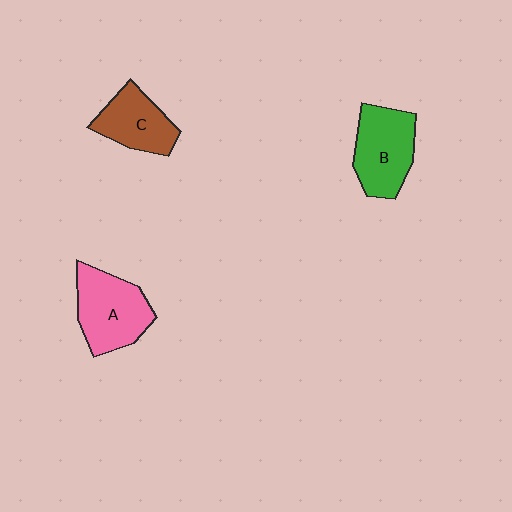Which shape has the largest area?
Shape A (pink).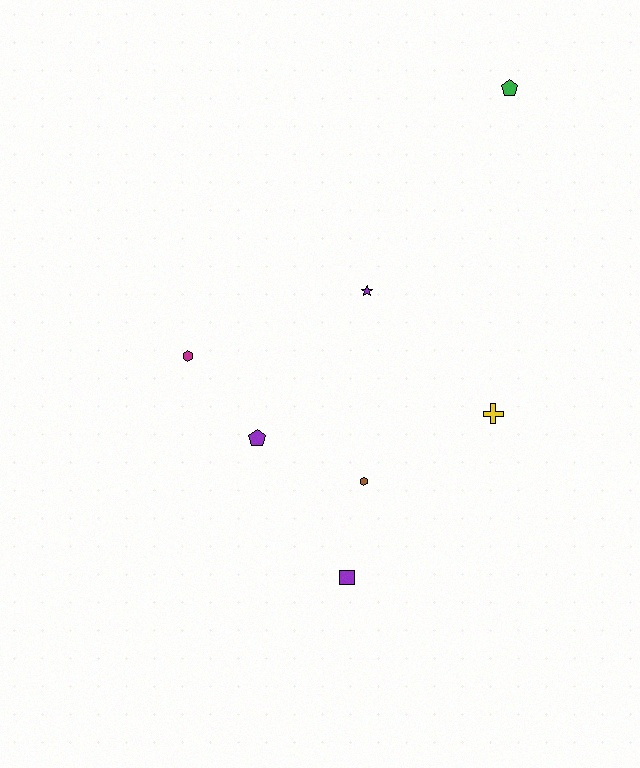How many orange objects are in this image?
There are no orange objects.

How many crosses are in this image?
There is 1 cross.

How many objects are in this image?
There are 7 objects.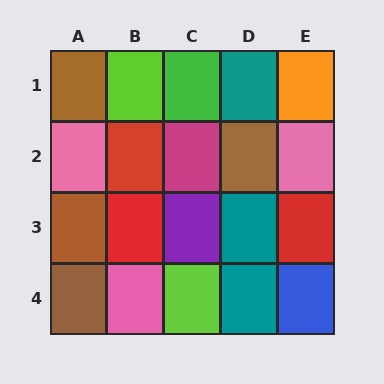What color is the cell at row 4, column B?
Pink.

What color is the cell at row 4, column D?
Teal.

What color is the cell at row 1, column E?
Orange.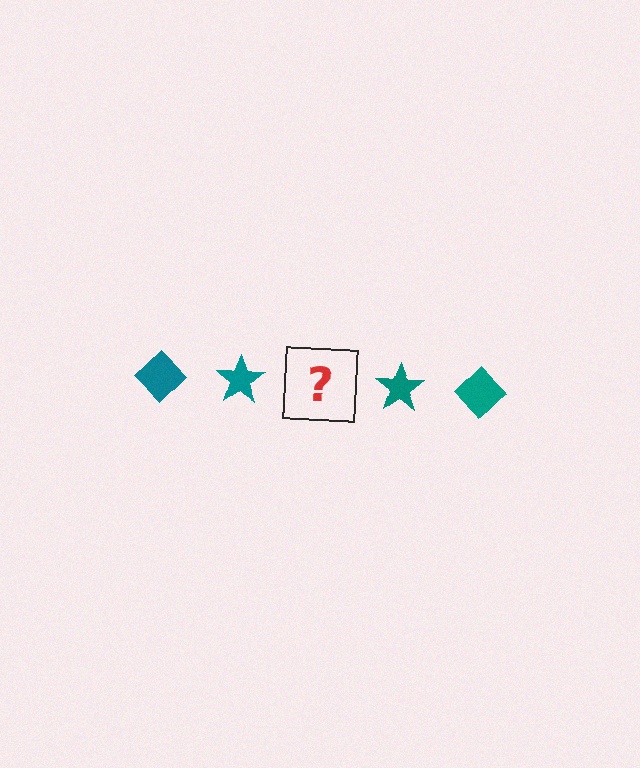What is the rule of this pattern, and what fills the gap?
The rule is that the pattern cycles through diamond, star shapes in teal. The gap should be filled with a teal diamond.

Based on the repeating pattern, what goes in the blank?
The blank should be a teal diamond.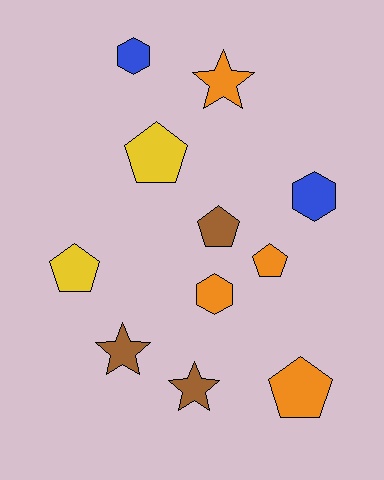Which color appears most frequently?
Orange, with 4 objects.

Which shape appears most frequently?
Pentagon, with 5 objects.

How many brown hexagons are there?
There are no brown hexagons.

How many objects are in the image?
There are 11 objects.